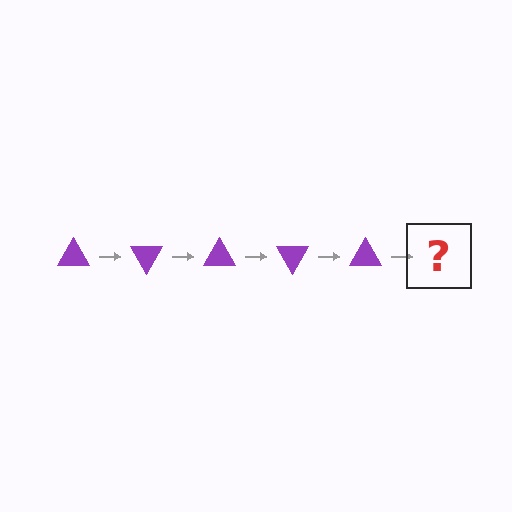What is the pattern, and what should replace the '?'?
The pattern is that the triangle rotates 60 degrees each step. The '?' should be a purple triangle rotated 300 degrees.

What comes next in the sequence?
The next element should be a purple triangle rotated 300 degrees.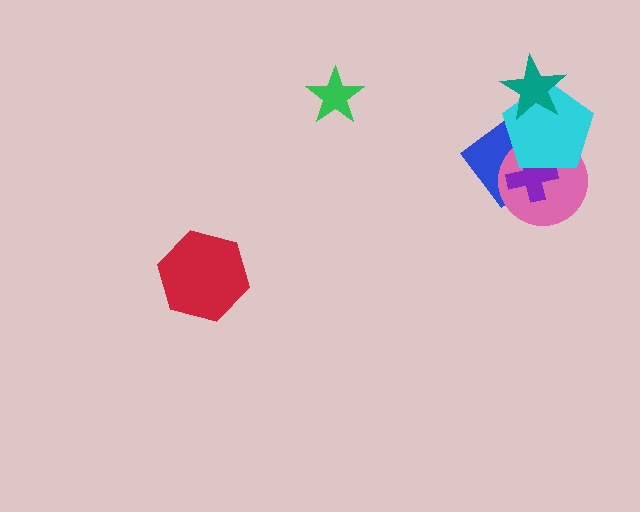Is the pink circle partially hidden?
Yes, it is partially covered by another shape.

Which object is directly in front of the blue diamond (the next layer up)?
The pink circle is directly in front of the blue diamond.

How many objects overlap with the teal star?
1 object overlaps with the teal star.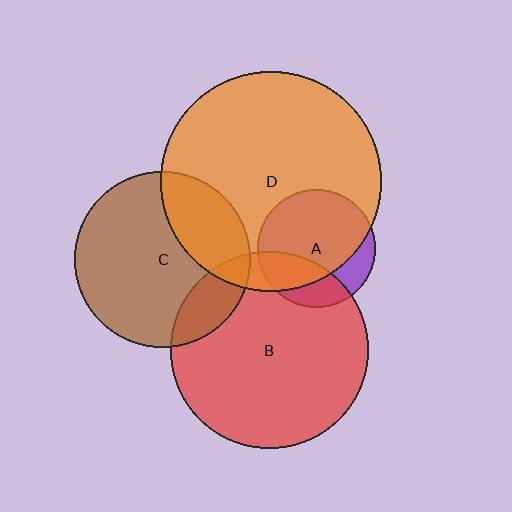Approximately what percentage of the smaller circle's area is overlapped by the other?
Approximately 30%.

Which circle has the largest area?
Circle D (orange).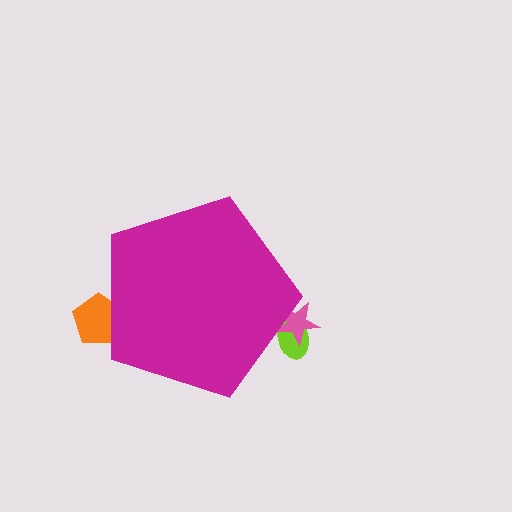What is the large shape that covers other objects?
A magenta pentagon.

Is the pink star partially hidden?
Yes, the pink star is partially hidden behind the magenta pentagon.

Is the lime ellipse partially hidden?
Yes, the lime ellipse is partially hidden behind the magenta pentagon.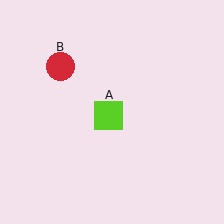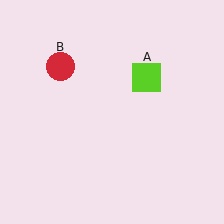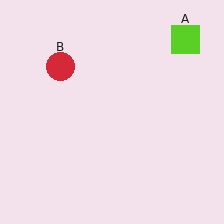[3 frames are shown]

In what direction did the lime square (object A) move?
The lime square (object A) moved up and to the right.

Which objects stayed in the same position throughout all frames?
Red circle (object B) remained stationary.